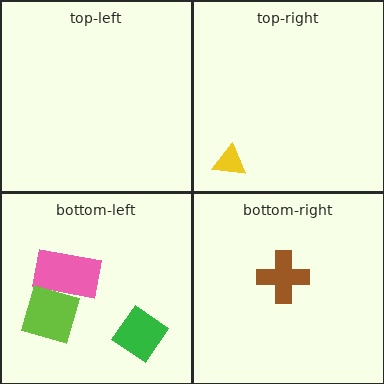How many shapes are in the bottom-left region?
3.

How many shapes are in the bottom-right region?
1.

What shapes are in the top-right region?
The yellow triangle.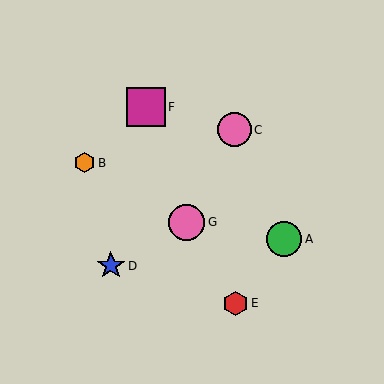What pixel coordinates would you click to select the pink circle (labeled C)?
Click at (234, 130) to select the pink circle C.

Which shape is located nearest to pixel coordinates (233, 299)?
The red hexagon (labeled E) at (235, 303) is nearest to that location.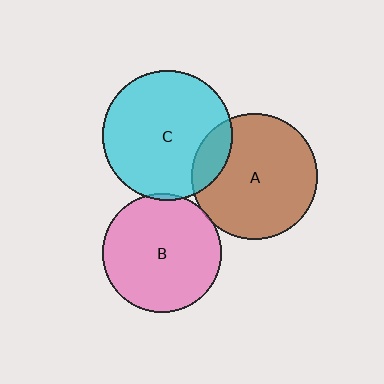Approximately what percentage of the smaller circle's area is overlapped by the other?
Approximately 5%.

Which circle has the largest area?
Circle C (cyan).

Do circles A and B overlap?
Yes.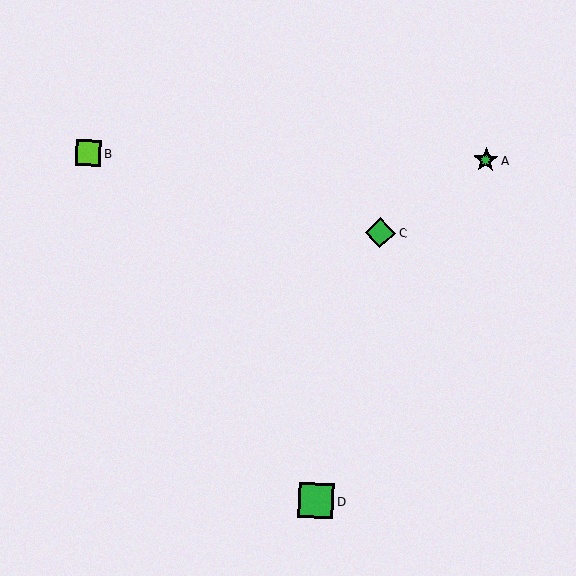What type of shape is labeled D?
Shape D is a green square.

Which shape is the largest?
The green square (labeled D) is the largest.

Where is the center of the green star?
The center of the green star is at (486, 160).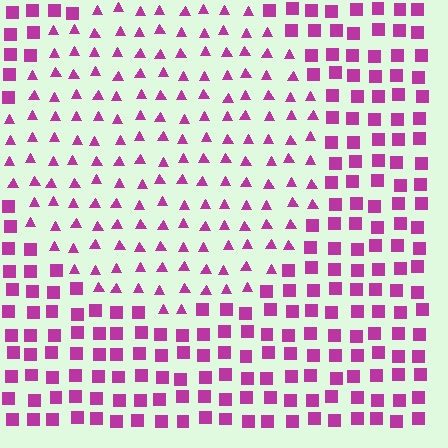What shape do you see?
I see a circle.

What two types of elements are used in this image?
The image uses triangles inside the circle region and squares outside it.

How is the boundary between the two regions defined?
The boundary is defined by a change in element shape: triangles inside vs. squares outside. All elements share the same color and spacing.